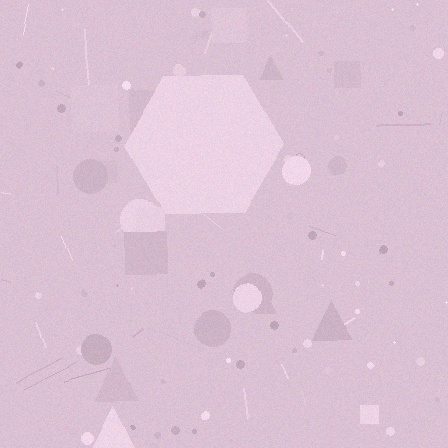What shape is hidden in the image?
A hexagon is hidden in the image.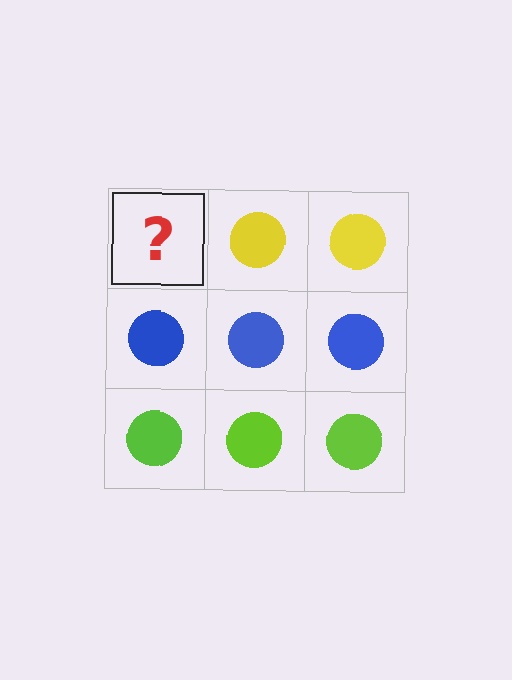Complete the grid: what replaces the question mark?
The question mark should be replaced with a yellow circle.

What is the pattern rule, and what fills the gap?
The rule is that each row has a consistent color. The gap should be filled with a yellow circle.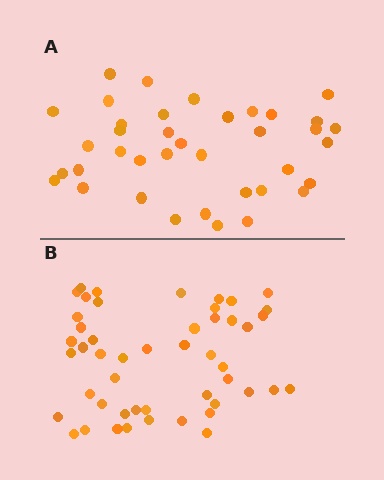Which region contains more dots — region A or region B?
Region B (the bottom region) has more dots.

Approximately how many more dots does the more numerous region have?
Region B has roughly 12 or so more dots than region A.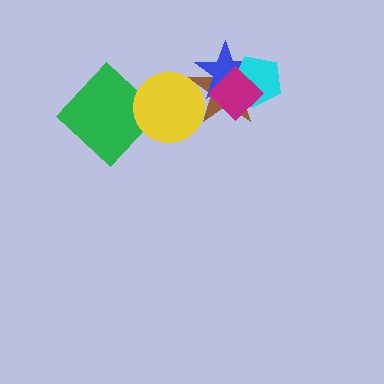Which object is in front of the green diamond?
The yellow circle is in front of the green diamond.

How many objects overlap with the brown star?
4 objects overlap with the brown star.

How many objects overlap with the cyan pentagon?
3 objects overlap with the cyan pentagon.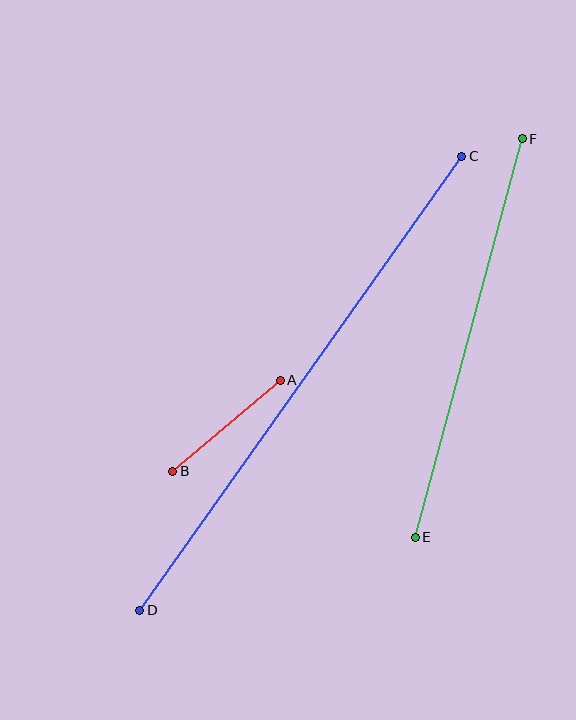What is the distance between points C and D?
The distance is approximately 556 pixels.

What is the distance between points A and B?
The distance is approximately 141 pixels.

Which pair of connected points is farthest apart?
Points C and D are farthest apart.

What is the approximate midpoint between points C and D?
The midpoint is at approximately (301, 383) pixels.